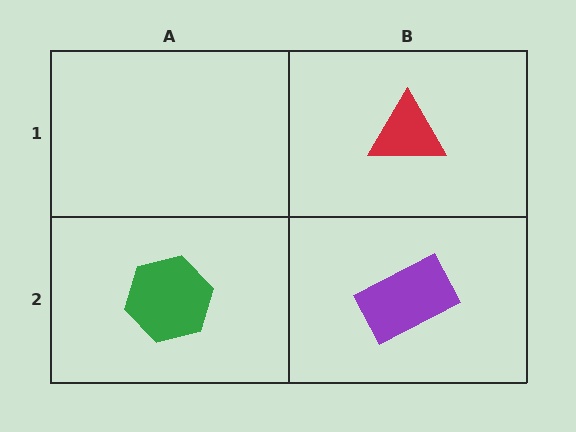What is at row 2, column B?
A purple rectangle.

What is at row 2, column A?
A green hexagon.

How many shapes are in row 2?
2 shapes.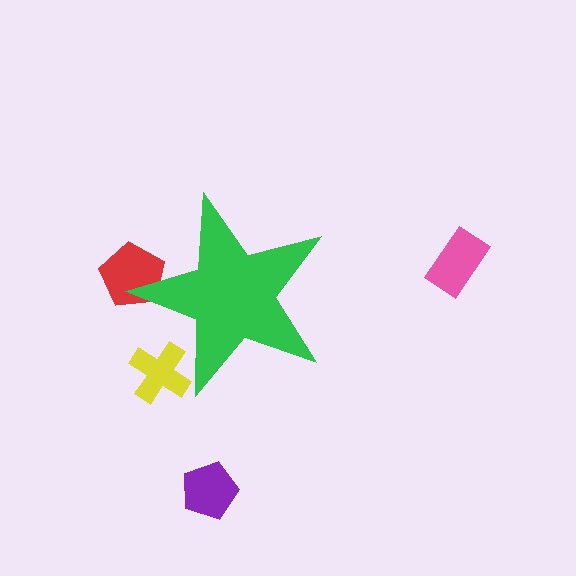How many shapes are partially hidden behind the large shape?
2 shapes are partially hidden.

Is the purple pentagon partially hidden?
No, the purple pentagon is fully visible.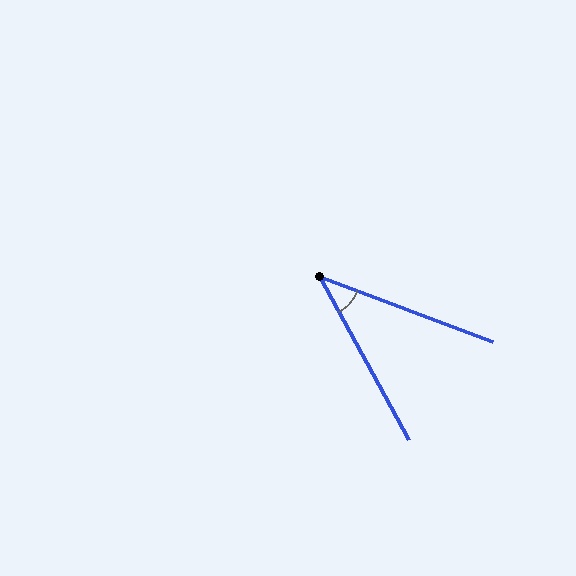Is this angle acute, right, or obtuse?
It is acute.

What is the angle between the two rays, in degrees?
Approximately 41 degrees.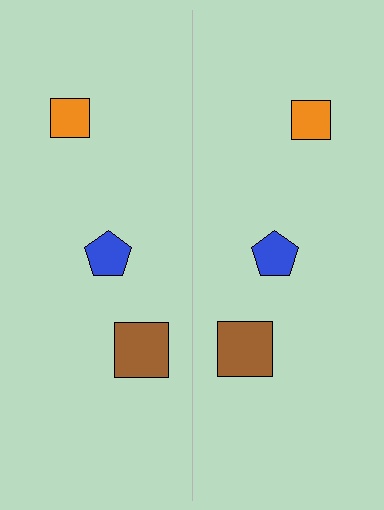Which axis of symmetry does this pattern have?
The pattern has a vertical axis of symmetry running through the center of the image.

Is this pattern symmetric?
Yes, this pattern has bilateral (reflection) symmetry.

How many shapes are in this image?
There are 6 shapes in this image.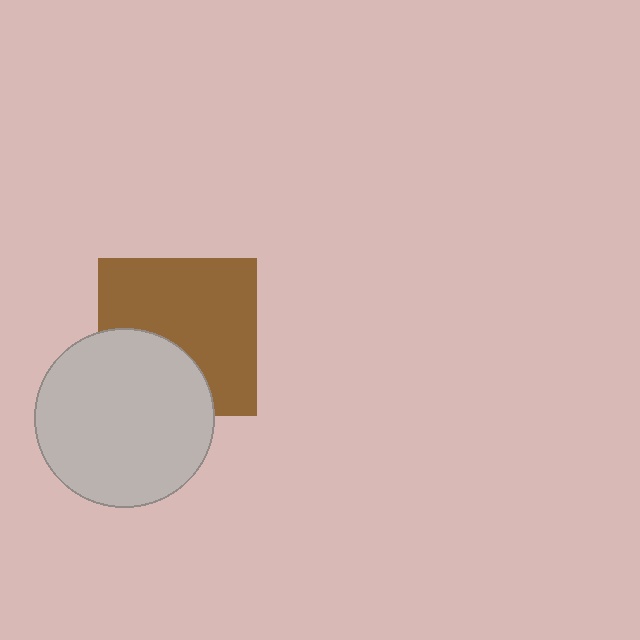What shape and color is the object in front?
The object in front is a light gray circle.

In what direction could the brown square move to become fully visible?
The brown square could move up. That would shift it out from behind the light gray circle entirely.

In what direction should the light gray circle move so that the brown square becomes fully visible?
The light gray circle should move down. That is the shortest direction to clear the overlap and leave the brown square fully visible.